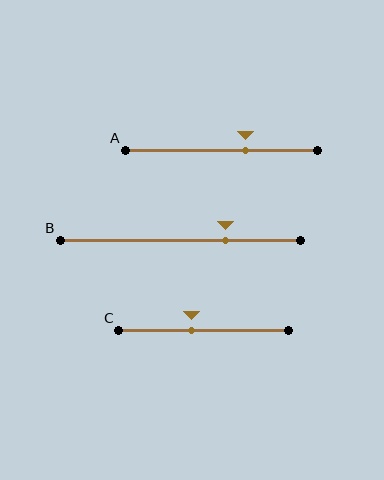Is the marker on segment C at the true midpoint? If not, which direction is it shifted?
No, the marker on segment C is shifted to the left by about 7% of the segment length.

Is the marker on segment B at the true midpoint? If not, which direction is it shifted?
No, the marker on segment B is shifted to the right by about 19% of the segment length.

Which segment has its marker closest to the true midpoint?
Segment C has its marker closest to the true midpoint.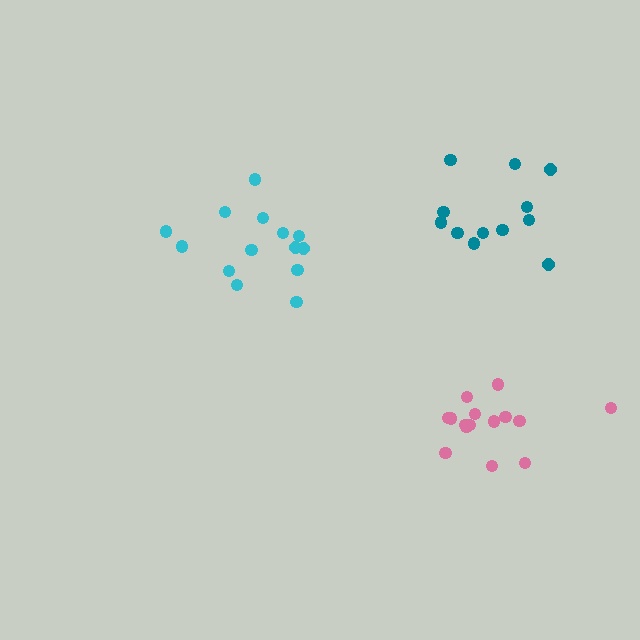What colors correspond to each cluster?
The clusters are colored: cyan, teal, pink.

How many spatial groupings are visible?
There are 3 spatial groupings.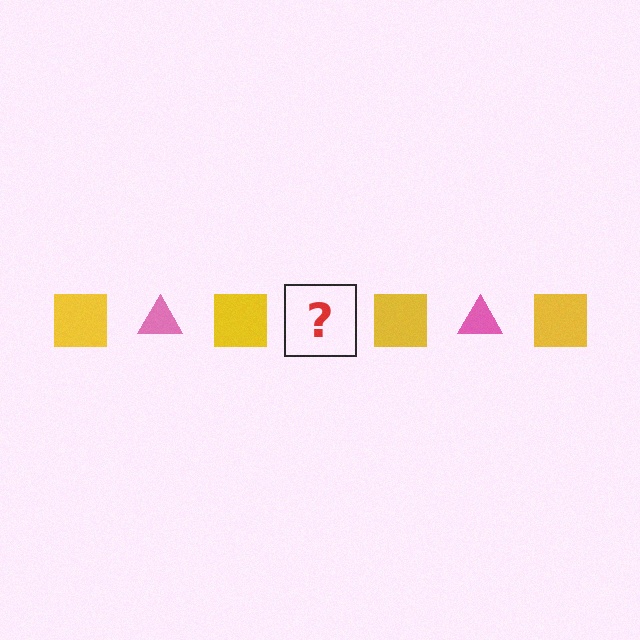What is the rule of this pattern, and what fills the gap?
The rule is that the pattern alternates between yellow square and pink triangle. The gap should be filled with a pink triangle.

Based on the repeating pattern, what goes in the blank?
The blank should be a pink triangle.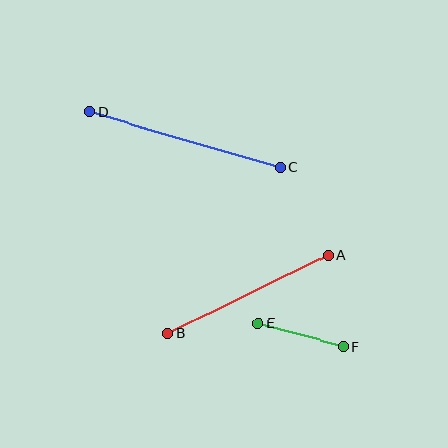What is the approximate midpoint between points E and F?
The midpoint is at approximately (301, 335) pixels.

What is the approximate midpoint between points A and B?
The midpoint is at approximately (248, 294) pixels.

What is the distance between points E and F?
The distance is approximately 89 pixels.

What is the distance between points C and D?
The distance is approximately 199 pixels.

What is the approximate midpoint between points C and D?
The midpoint is at approximately (185, 140) pixels.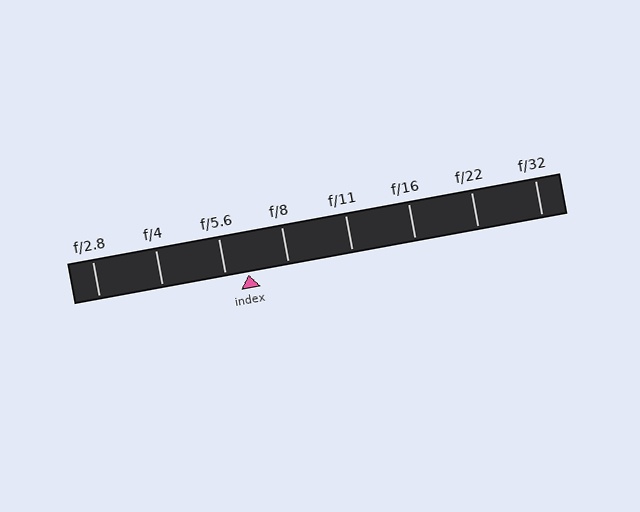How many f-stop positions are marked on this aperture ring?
There are 8 f-stop positions marked.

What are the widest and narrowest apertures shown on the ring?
The widest aperture shown is f/2.8 and the narrowest is f/32.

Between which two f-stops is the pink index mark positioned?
The index mark is between f/5.6 and f/8.